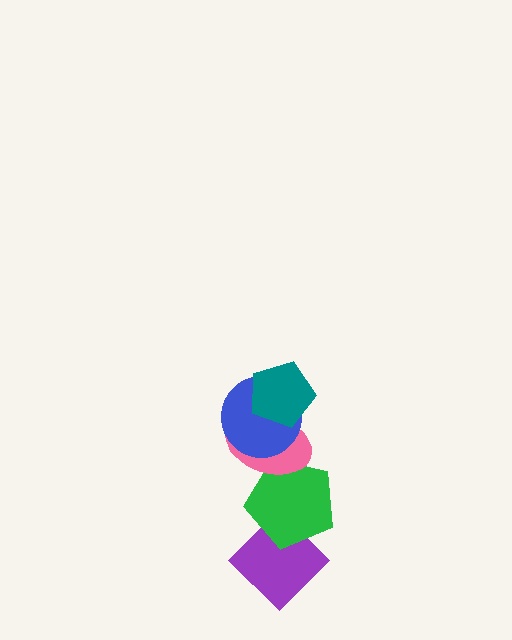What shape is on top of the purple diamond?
The green pentagon is on top of the purple diamond.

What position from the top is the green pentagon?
The green pentagon is 4th from the top.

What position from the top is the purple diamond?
The purple diamond is 5th from the top.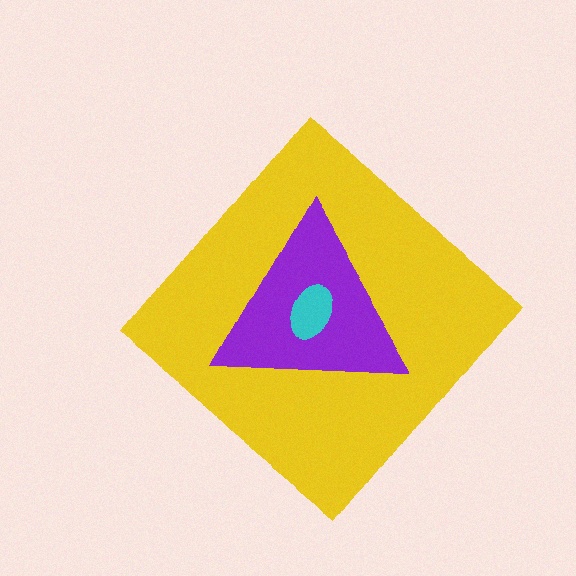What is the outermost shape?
The yellow diamond.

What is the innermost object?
The cyan ellipse.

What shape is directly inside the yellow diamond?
The purple triangle.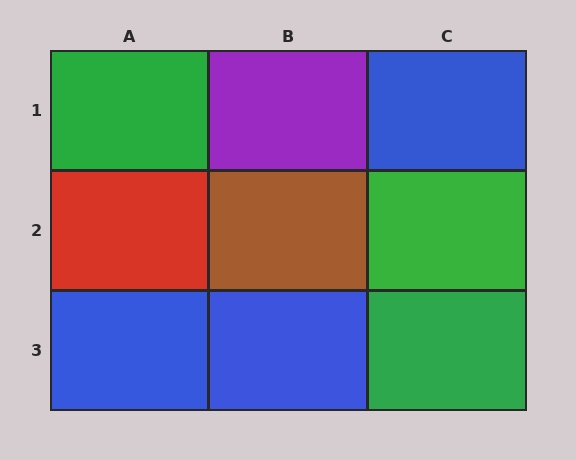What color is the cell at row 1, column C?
Blue.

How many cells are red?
1 cell is red.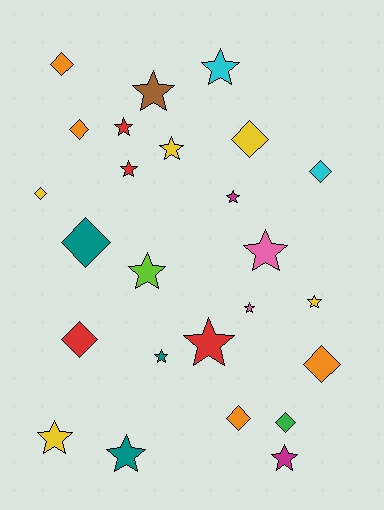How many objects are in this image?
There are 25 objects.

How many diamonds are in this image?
There are 10 diamonds.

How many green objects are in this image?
There is 1 green object.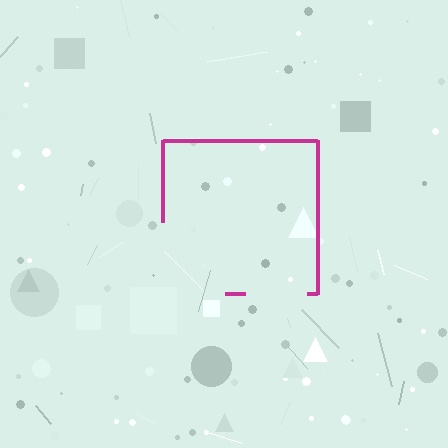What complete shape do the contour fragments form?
The contour fragments form a square.